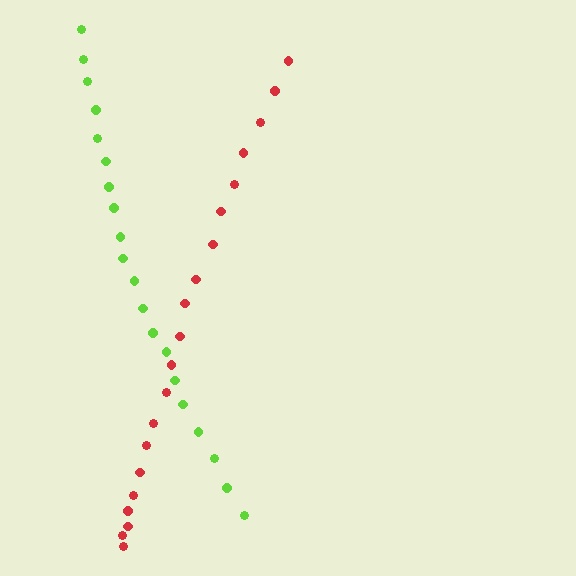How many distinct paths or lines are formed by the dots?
There are 2 distinct paths.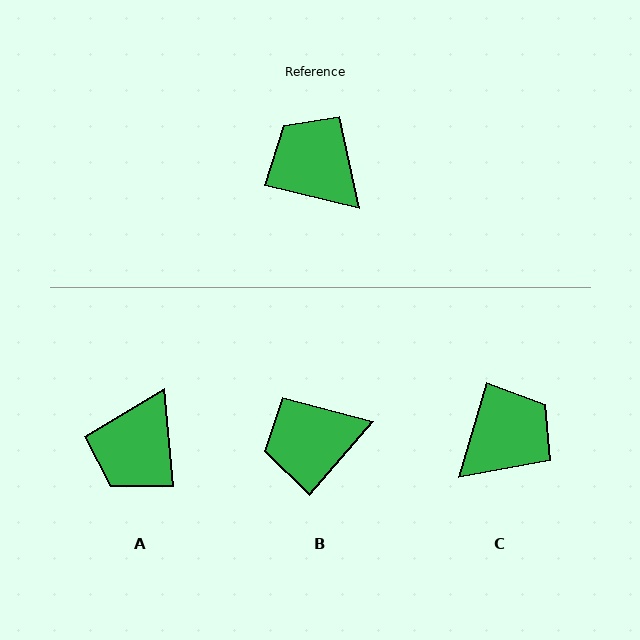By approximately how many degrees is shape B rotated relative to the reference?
Approximately 63 degrees counter-clockwise.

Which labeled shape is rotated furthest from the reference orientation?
A, about 109 degrees away.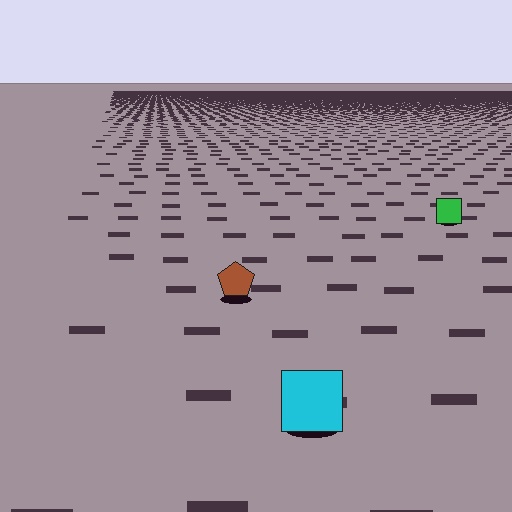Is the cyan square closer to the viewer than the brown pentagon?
Yes. The cyan square is closer — you can tell from the texture gradient: the ground texture is coarser near it.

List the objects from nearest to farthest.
From nearest to farthest: the cyan square, the brown pentagon, the green square.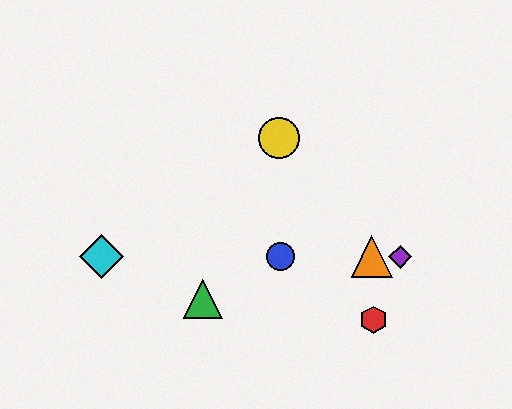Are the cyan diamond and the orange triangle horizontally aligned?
Yes, both are at y≈257.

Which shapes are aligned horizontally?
The blue circle, the purple diamond, the orange triangle, the cyan diamond are aligned horizontally.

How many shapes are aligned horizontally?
4 shapes (the blue circle, the purple diamond, the orange triangle, the cyan diamond) are aligned horizontally.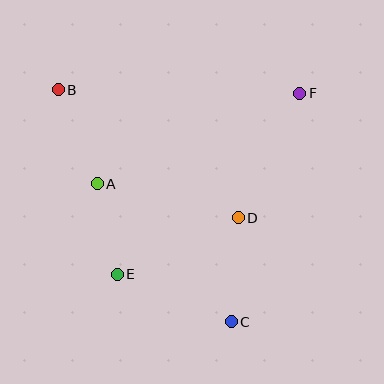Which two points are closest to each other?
Points A and E are closest to each other.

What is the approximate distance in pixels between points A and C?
The distance between A and C is approximately 192 pixels.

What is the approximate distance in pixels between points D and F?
The distance between D and F is approximately 139 pixels.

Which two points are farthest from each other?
Points B and C are farthest from each other.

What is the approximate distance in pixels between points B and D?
The distance between B and D is approximately 221 pixels.